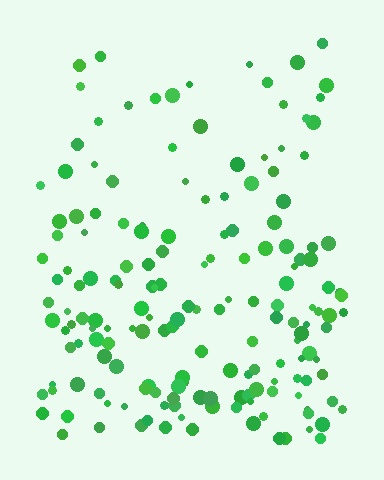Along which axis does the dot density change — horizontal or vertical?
Vertical.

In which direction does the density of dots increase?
From top to bottom, with the bottom side densest.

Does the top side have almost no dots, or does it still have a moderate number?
Still a moderate number, just noticeably fewer than the bottom.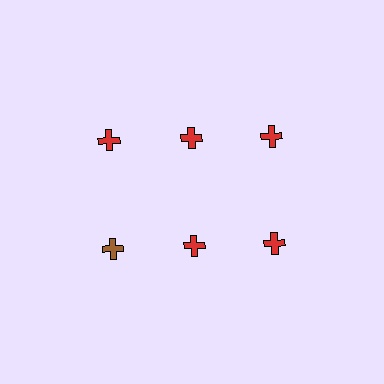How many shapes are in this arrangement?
There are 6 shapes arranged in a grid pattern.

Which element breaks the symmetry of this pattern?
The brown cross in the second row, leftmost column breaks the symmetry. All other shapes are red crosses.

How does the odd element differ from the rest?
It has a different color: brown instead of red.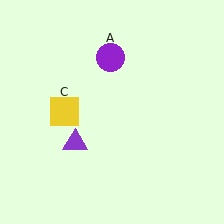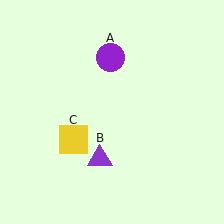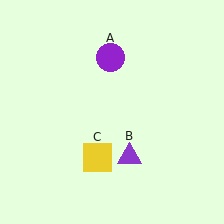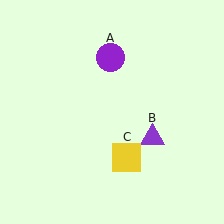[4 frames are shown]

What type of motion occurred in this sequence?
The purple triangle (object B), yellow square (object C) rotated counterclockwise around the center of the scene.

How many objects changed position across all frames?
2 objects changed position: purple triangle (object B), yellow square (object C).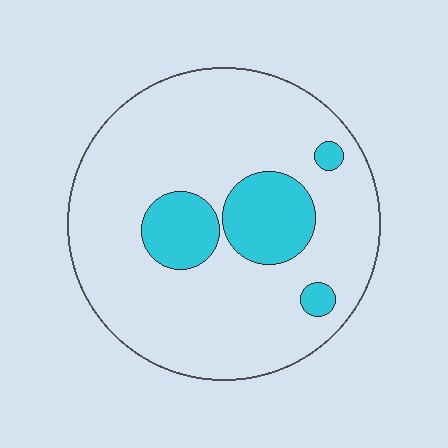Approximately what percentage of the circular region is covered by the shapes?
Approximately 15%.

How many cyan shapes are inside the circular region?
4.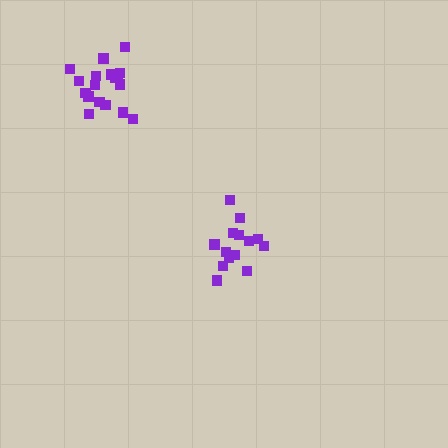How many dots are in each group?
Group 1: 18 dots, Group 2: 14 dots (32 total).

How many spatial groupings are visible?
There are 2 spatial groupings.